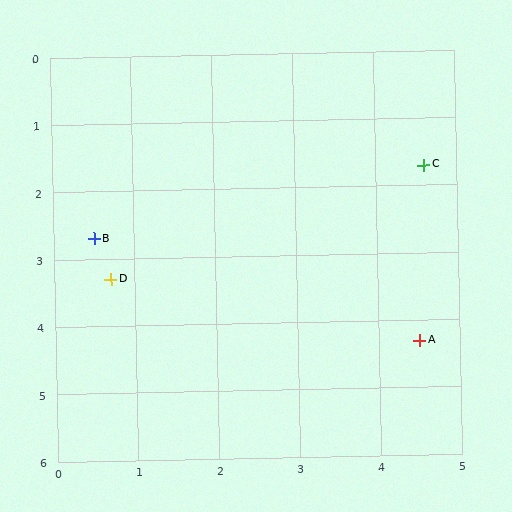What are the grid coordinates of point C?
Point C is at approximately (4.6, 1.7).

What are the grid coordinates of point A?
Point A is at approximately (4.5, 4.3).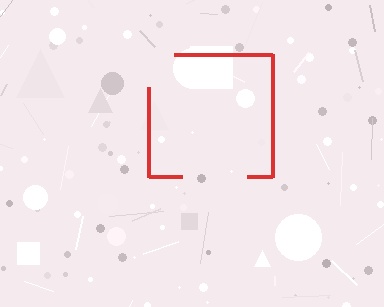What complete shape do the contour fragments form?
The contour fragments form a square.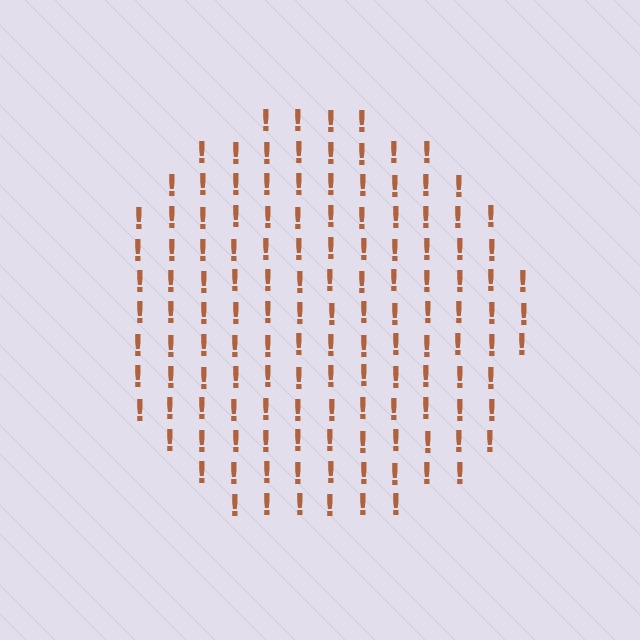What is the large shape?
The large shape is a circle.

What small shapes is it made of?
It is made of small exclamation marks.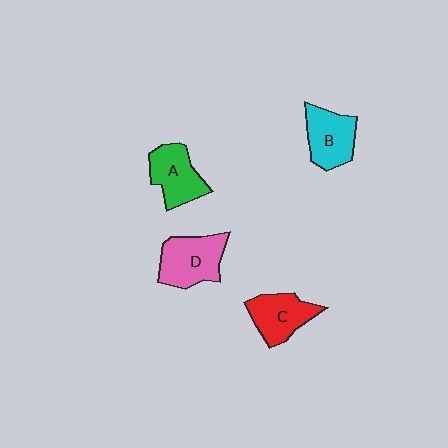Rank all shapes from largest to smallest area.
From largest to smallest: D (pink), B (cyan), A (green), C (red).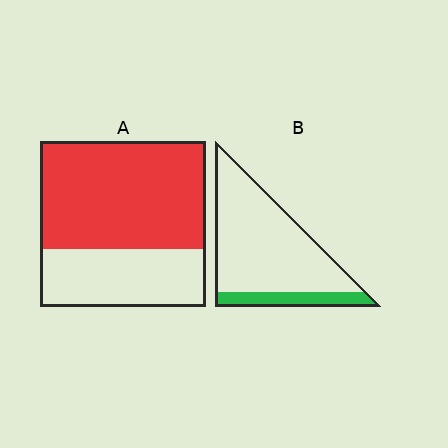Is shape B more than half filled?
No.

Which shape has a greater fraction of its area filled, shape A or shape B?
Shape A.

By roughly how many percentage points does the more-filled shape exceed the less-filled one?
By roughly 50 percentage points (A over B).